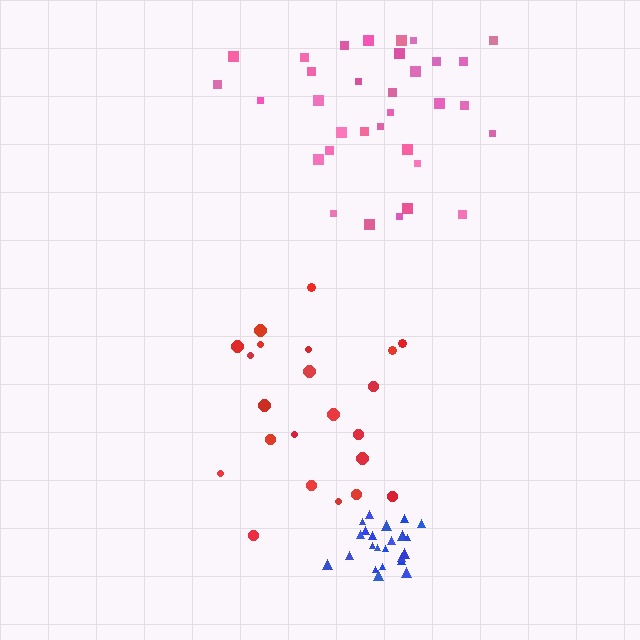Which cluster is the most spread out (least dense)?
Red.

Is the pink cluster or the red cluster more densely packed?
Pink.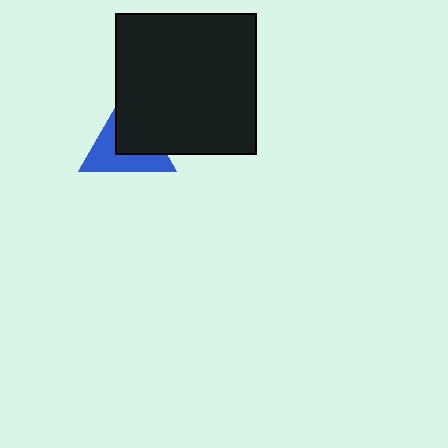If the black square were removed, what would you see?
You would see the complete blue triangle.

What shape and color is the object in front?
The object in front is a black square.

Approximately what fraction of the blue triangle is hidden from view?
Roughly 50% of the blue triangle is hidden behind the black square.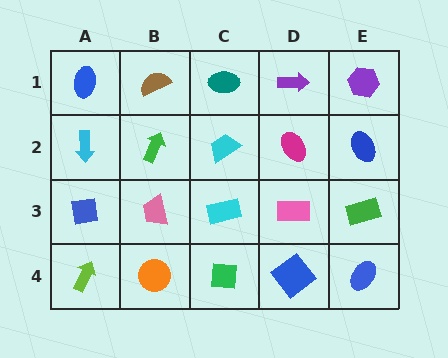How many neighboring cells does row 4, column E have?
2.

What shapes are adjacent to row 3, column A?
A cyan arrow (row 2, column A), a lime arrow (row 4, column A), a pink trapezoid (row 3, column B).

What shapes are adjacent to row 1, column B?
A green arrow (row 2, column B), a blue ellipse (row 1, column A), a teal ellipse (row 1, column C).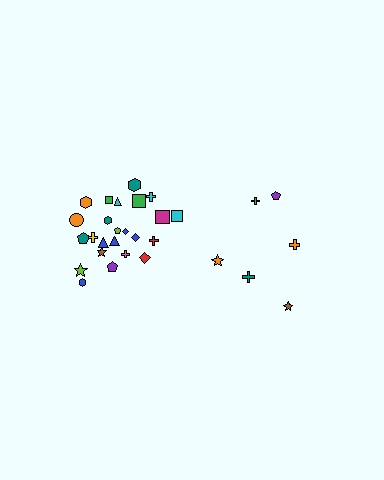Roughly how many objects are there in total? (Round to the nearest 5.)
Roughly 30 objects in total.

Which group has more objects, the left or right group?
The left group.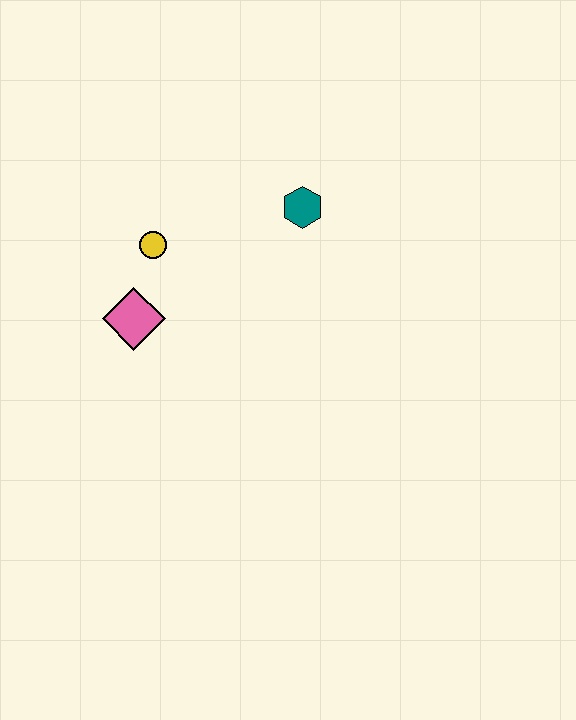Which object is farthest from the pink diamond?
The teal hexagon is farthest from the pink diamond.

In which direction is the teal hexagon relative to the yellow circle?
The teal hexagon is to the right of the yellow circle.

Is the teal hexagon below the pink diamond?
No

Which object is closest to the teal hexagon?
The yellow circle is closest to the teal hexagon.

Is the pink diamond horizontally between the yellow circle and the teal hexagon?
No